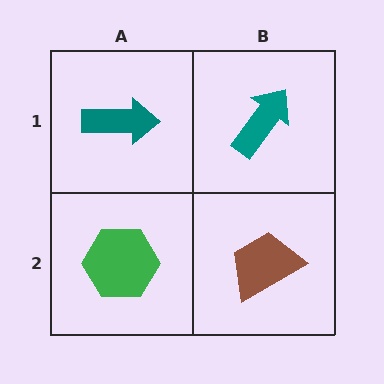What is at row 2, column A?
A green hexagon.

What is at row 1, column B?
A teal arrow.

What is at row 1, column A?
A teal arrow.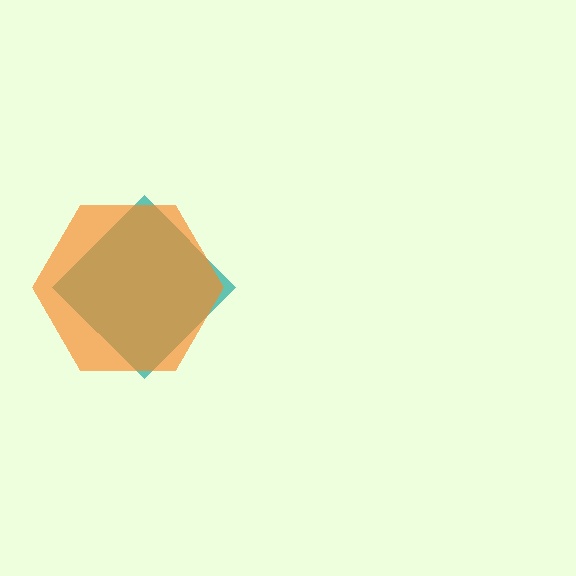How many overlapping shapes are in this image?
There are 2 overlapping shapes in the image.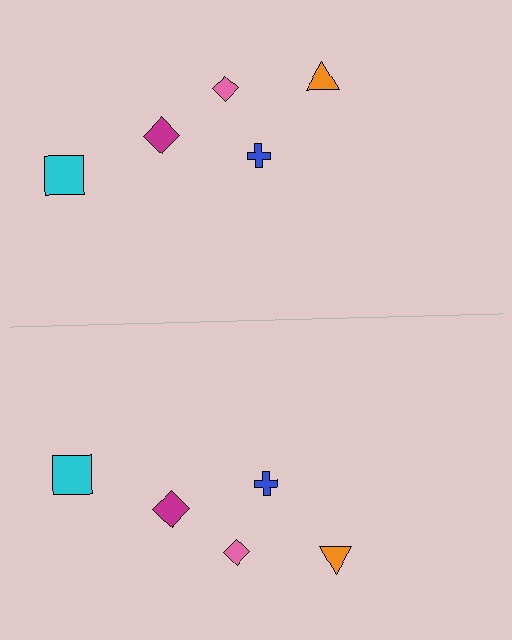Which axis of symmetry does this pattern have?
The pattern has a horizontal axis of symmetry running through the center of the image.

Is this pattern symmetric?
Yes, this pattern has bilateral (reflection) symmetry.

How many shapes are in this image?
There are 10 shapes in this image.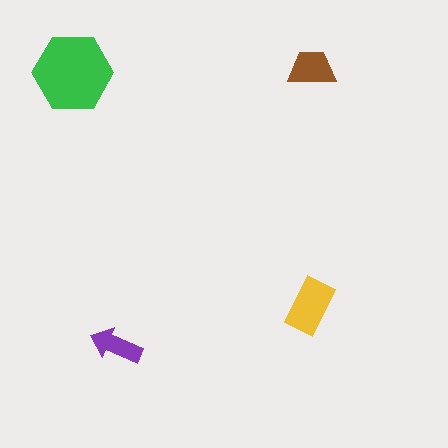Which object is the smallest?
The purple arrow.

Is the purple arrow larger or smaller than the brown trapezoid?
Smaller.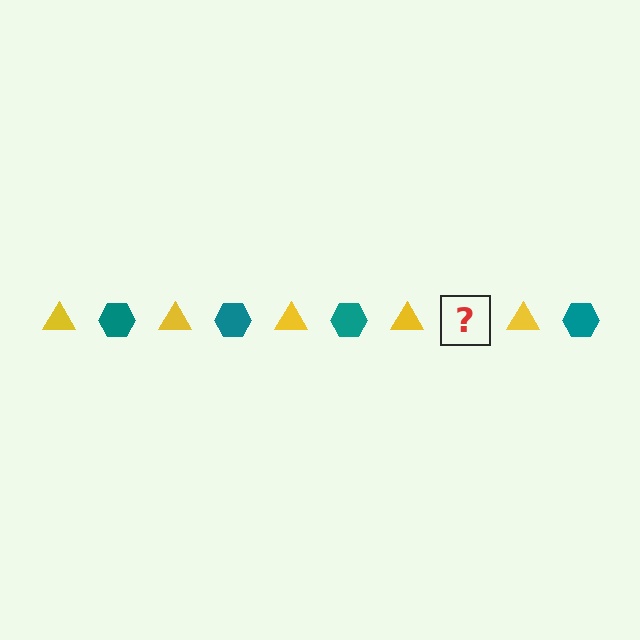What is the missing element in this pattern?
The missing element is a teal hexagon.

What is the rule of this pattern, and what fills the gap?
The rule is that the pattern alternates between yellow triangle and teal hexagon. The gap should be filled with a teal hexagon.